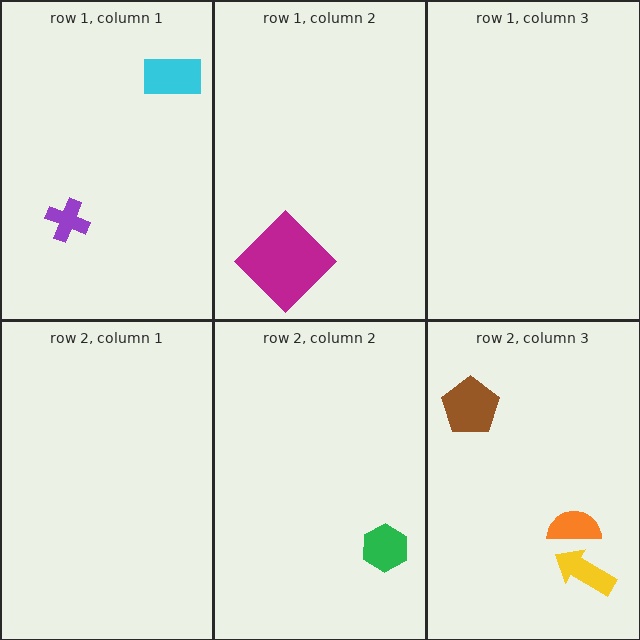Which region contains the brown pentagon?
The row 2, column 3 region.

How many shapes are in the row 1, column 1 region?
2.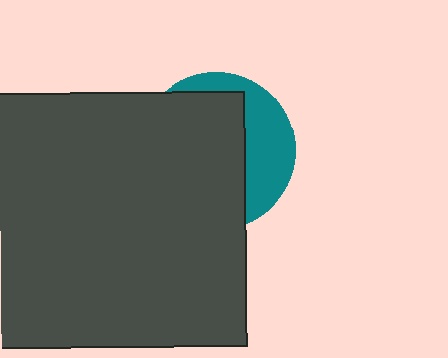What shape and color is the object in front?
The object in front is a dark gray square.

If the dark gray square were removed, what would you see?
You would see the complete teal circle.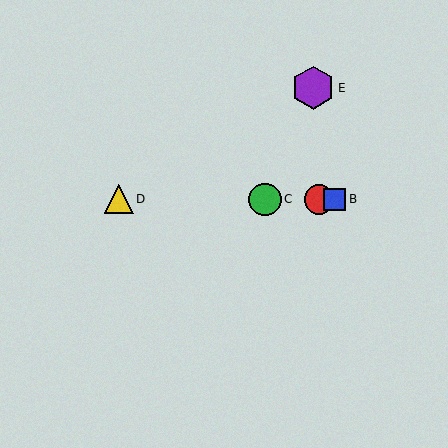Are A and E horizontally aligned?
No, A is at y≈199 and E is at y≈88.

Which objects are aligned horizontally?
Objects A, B, C, D are aligned horizontally.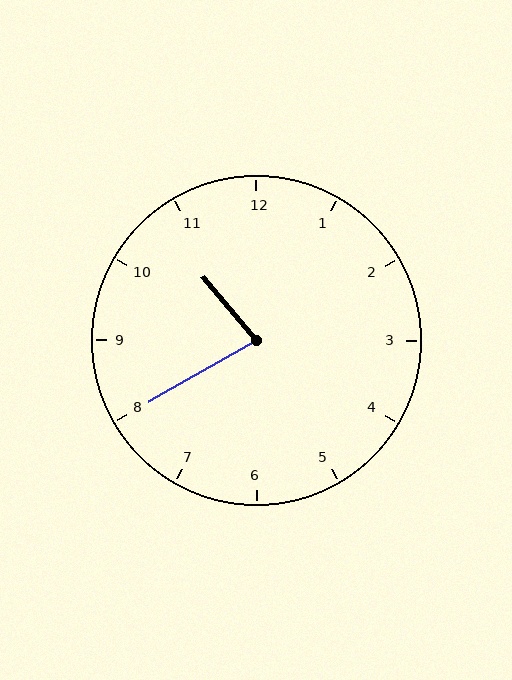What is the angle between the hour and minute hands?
Approximately 80 degrees.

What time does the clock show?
10:40.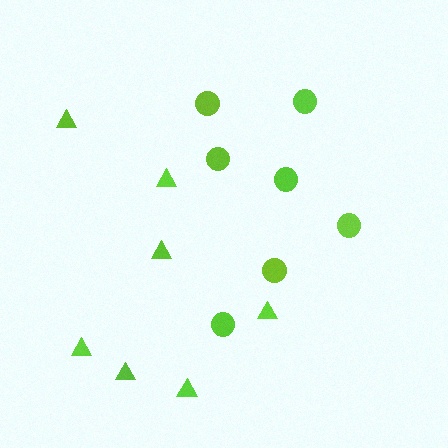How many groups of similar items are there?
There are 2 groups: one group of triangles (7) and one group of circles (7).